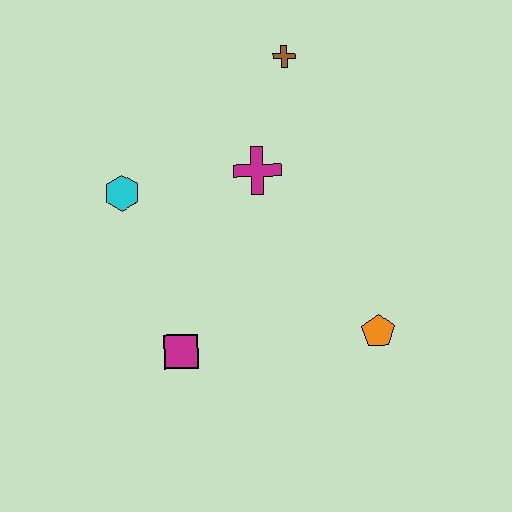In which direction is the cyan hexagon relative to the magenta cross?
The cyan hexagon is to the left of the magenta cross.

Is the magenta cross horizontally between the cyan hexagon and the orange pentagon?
Yes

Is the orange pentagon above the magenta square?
Yes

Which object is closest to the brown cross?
The magenta cross is closest to the brown cross.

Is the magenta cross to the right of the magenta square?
Yes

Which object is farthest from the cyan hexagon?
The orange pentagon is farthest from the cyan hexagon.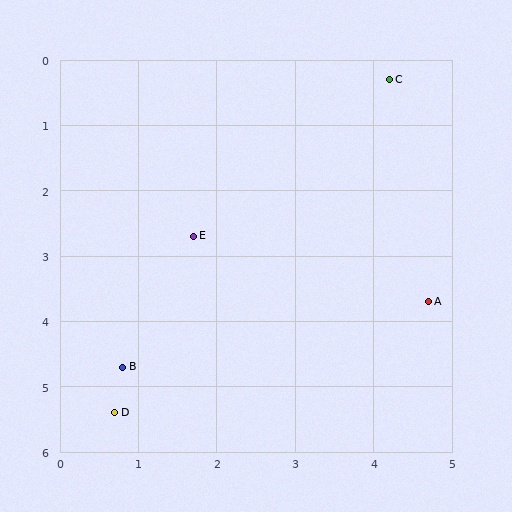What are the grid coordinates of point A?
Point A is at approximately (4.7, 3.7).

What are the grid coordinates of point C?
Point C is at approximately (4.2, 0.3).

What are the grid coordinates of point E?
Point E is at approximately (1.7, 2.7).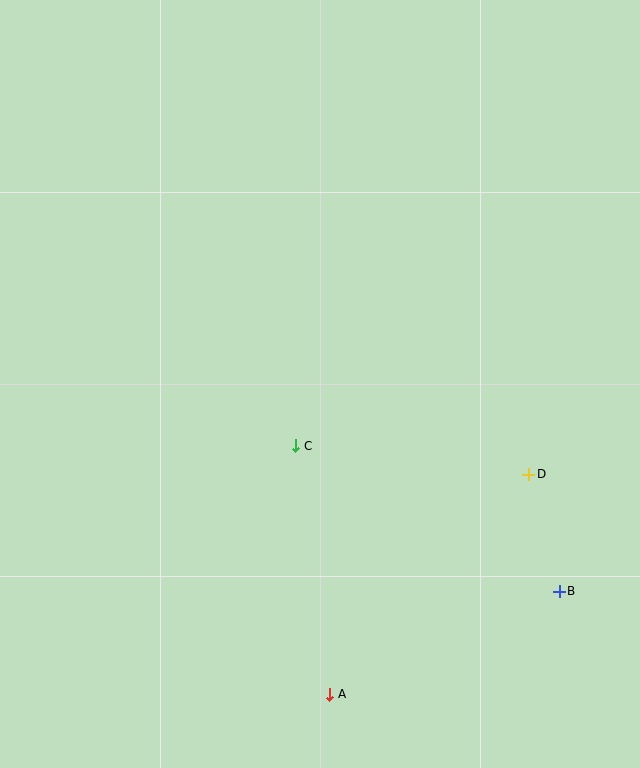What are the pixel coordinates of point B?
Point B is at (559, 591).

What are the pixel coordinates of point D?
Point D is at (529, 474).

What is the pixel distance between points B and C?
The distance between B and C is 301 pixels.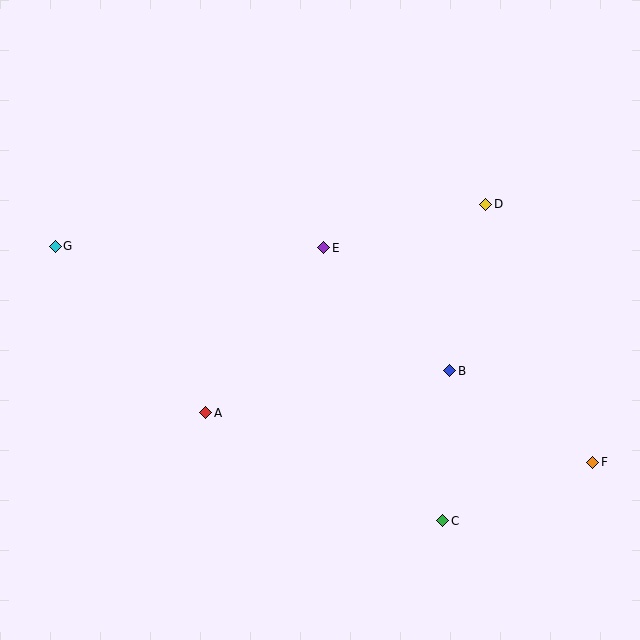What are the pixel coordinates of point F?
Point F is at (593, 462).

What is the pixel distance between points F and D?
The distance between F and D is 279 pixels.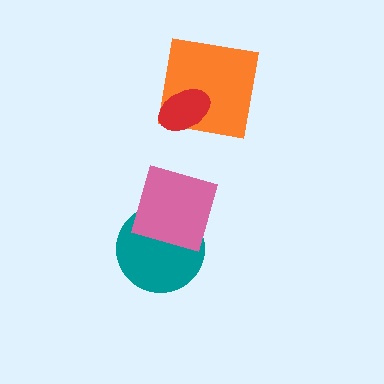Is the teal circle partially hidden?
Yes, it is partially covered by another shape.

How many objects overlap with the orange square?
1 object overlaps with the orange square.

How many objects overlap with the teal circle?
1 object overlaps with the teal circle.